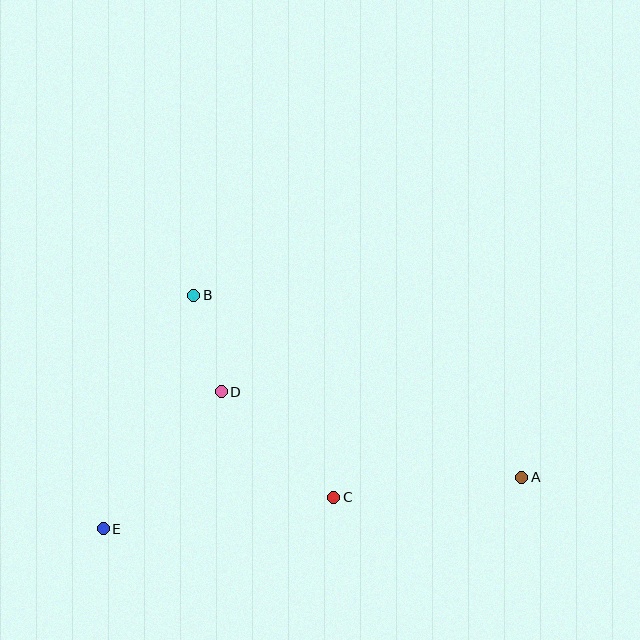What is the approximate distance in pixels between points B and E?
The distance between B and E is approximately 250 pixels.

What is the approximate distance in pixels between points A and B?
The distance between A and B is approximately 375 pixels.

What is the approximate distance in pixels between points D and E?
The distance between D and E is approximately 181 pixels.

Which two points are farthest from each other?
Points A and E are farthest from each other.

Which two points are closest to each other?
Points B and D are closest to each other.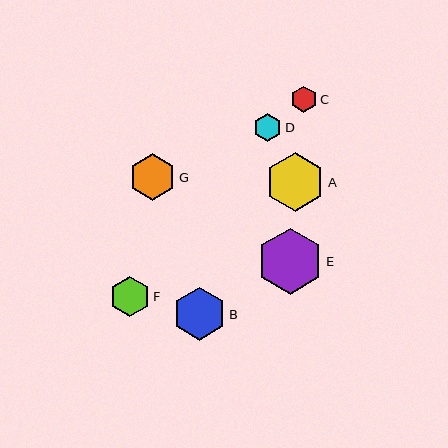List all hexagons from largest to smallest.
From largest to smallest: E, A, B, G, F, D, C.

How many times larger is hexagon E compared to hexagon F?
Hexagon E is approximately 1.6 times the size of hexagon F.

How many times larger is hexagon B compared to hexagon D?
Hexagon B is approximately 1.9 times the size of hexagon D.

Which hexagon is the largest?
Hexagon E is the largest with a size of approximately 66 pixels.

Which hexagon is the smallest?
Hexagon C is the smallest with a size of approximately 26 pixels.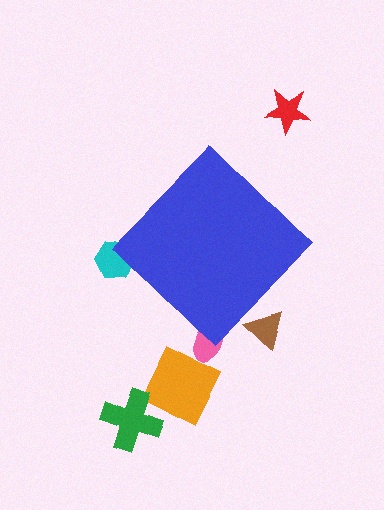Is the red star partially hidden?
No, the red star is fully visible.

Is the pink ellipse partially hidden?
Yes, the pink ellipse is partially hidden behind the blue diamond.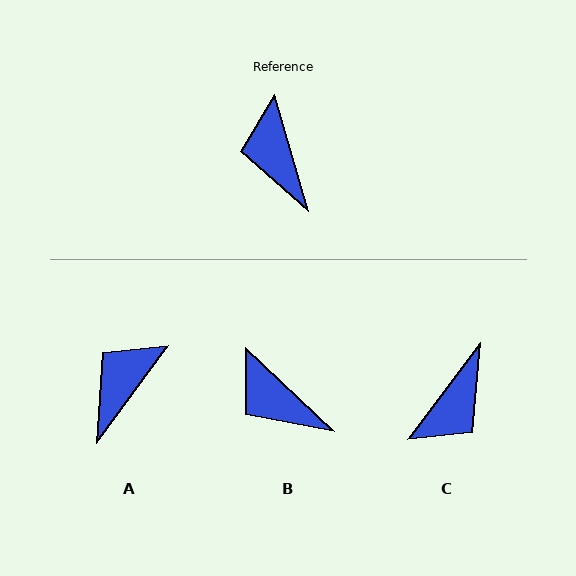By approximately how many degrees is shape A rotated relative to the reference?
Approximately 53 degrees clockwise.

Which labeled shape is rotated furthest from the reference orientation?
C, about 127 degrees away.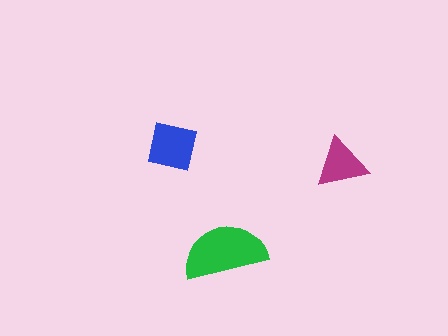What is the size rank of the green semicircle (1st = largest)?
1st.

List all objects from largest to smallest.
The green semicircle, the blue square, the magenta triangle.